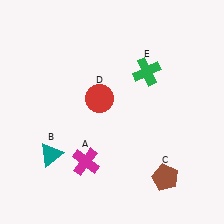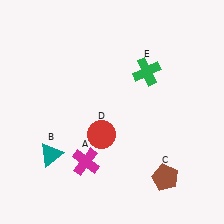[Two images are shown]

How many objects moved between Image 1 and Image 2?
1 object moved between the two images.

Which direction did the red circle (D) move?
The red circle (D) moved down.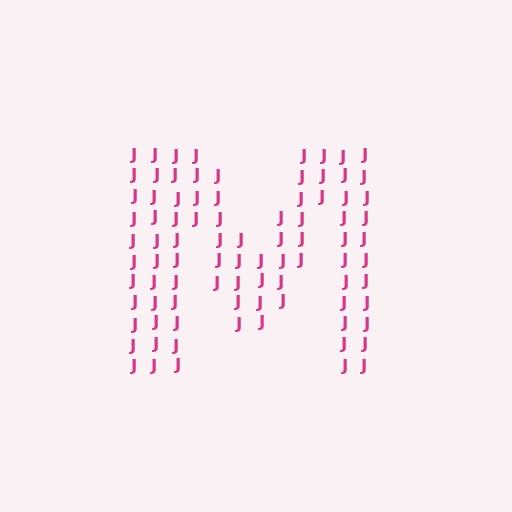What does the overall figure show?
The overall figure shows the letter M.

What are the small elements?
The small elements are letter J's.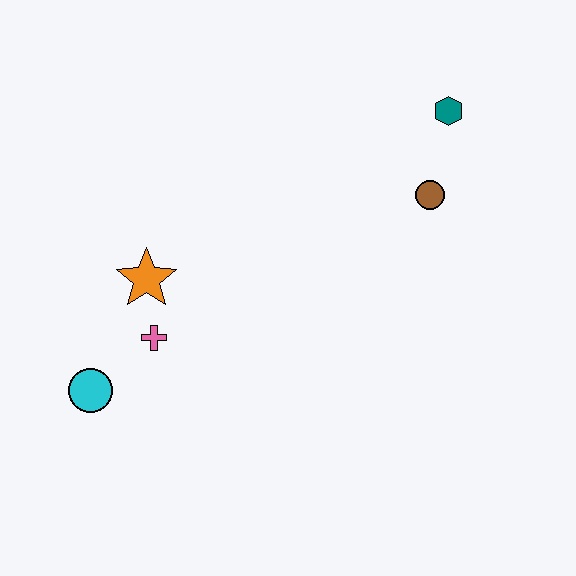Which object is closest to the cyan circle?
The pink cross is closest to the cyan circle.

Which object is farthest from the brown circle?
The cyan circle is farthest from the brown circle.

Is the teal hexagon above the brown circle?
Yes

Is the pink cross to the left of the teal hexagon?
Yes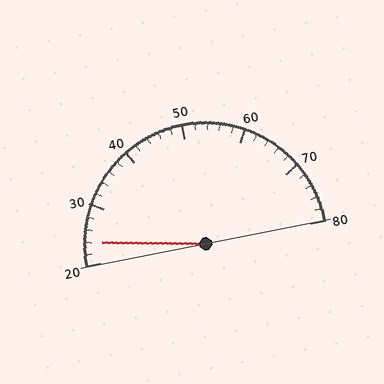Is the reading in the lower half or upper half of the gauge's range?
The reading is in the lower half of the range (20 to 80).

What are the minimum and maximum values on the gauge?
The gauge ranges from 20 to 80.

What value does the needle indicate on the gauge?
The needle indicates approximately 24.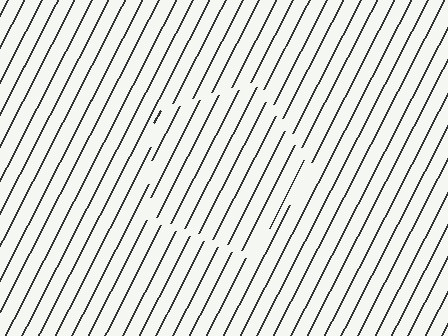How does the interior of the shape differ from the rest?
The interior of the shape contains the same grating, shifted by half a period — the contour is defined by the phase discontinuity where line-ends from the inner and outer gratings abut.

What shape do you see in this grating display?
An illusory pentagon. The interior of the shape contains the same grating, shifted by half a period — the contour is defined by the phase discontinuity where line-ends from the inner and outer gratings abut.